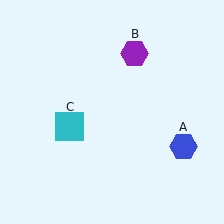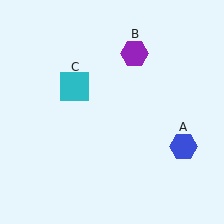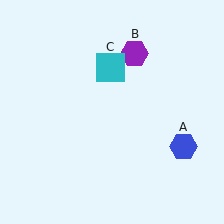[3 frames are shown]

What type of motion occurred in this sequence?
The cyan square (object C) rotated clockwise around the center of the scene.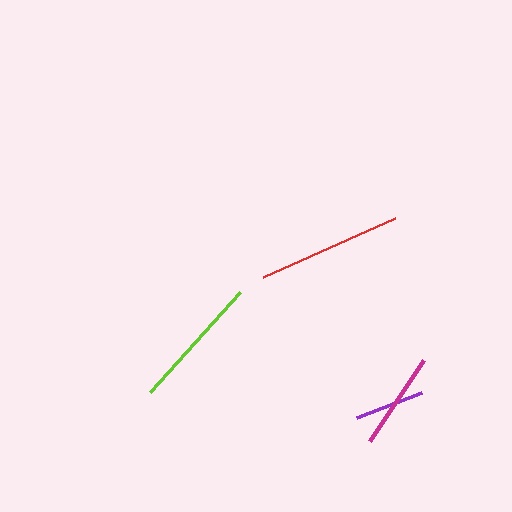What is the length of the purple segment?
The purple segment is approximately 69 pixels long.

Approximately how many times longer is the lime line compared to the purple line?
The lime line is approximately 2.0 times the length of the purple line.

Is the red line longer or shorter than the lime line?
The red line is longer than the lime line.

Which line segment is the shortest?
The purple line is the shortest at approximately 69 pixels.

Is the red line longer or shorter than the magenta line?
The red line is longer than the magenta line.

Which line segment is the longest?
The red line is the longest at approximately 145 pixels.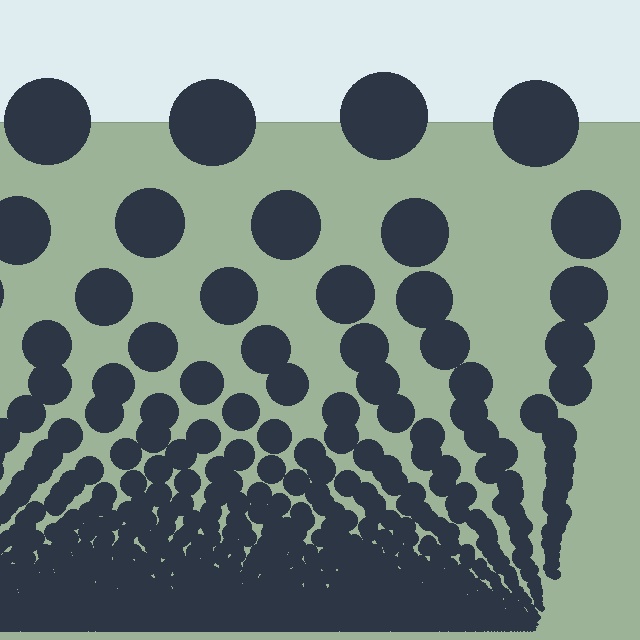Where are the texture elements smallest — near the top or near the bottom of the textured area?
Near the bottom.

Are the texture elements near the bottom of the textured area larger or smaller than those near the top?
Smaller. The gradient is inverted — elements near the bottom are smaller and denser.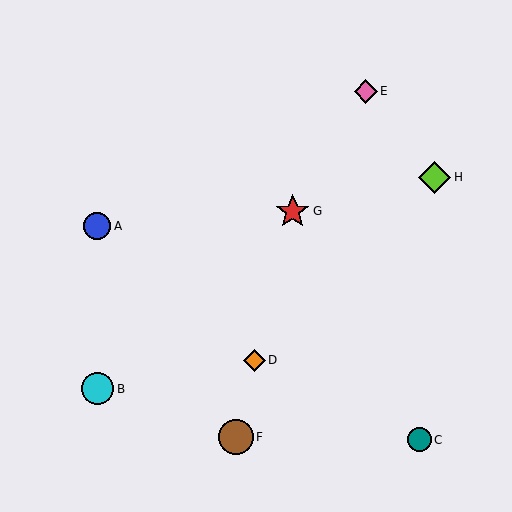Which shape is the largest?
The brown circle (labeled F) is the largest.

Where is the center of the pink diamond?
The center of the pink diamond is at (366, 91).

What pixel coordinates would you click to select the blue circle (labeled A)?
Click at (97, 226) to select the blue circle A.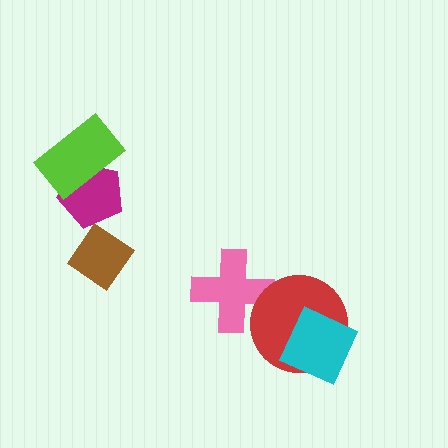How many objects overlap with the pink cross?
1 object overlaps with the pink cross.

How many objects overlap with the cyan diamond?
1 object overlaps with the cyan diamond.